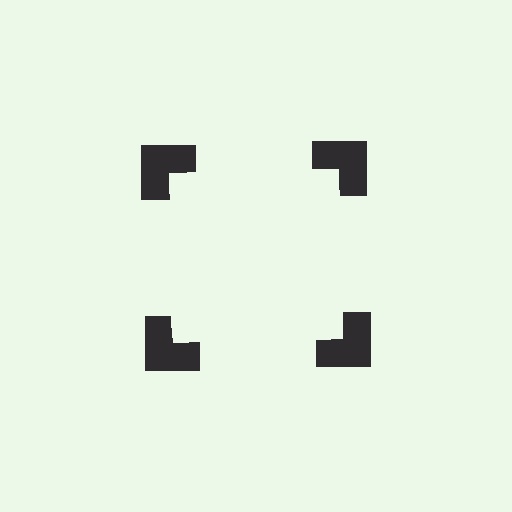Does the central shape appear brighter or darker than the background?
It typically appears slightly brighter than the background, even though no actual brightness change is drawn.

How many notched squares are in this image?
There are 4 — one at each vertex of the illusory square.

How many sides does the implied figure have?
4 sides.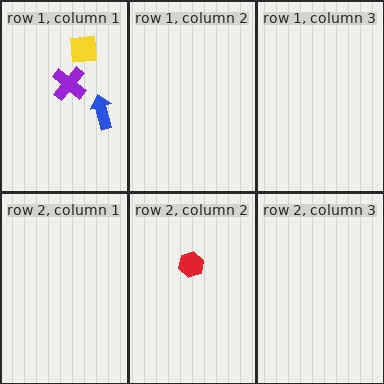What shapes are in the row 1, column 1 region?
The purple cross, the yellow square, the blue arrow.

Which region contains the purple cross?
The row 1, column 1 region.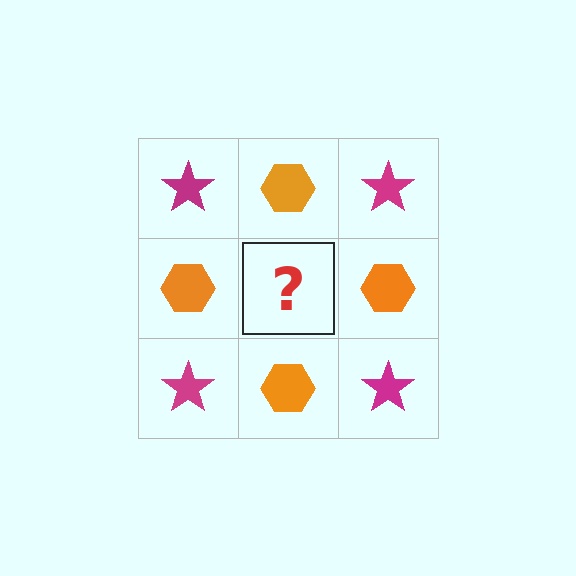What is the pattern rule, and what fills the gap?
The rule is that it alternates magenta star and orange hexagon in a checkerboard pattern. The gap should be filled with a magenta star.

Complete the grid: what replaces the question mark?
The question mark should be replaced with a magenta star.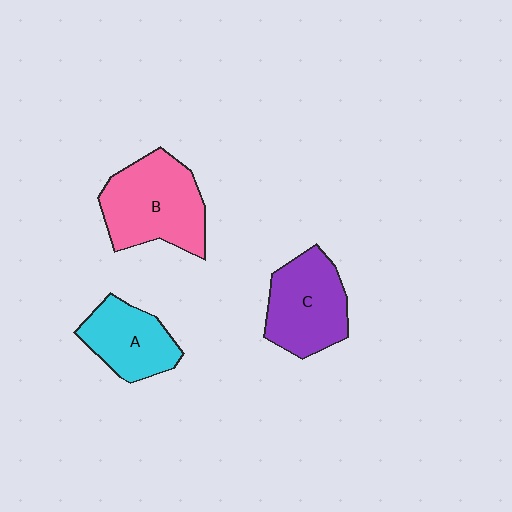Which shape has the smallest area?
Shape A (cyan).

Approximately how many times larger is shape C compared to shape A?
Approximately 1.2 times.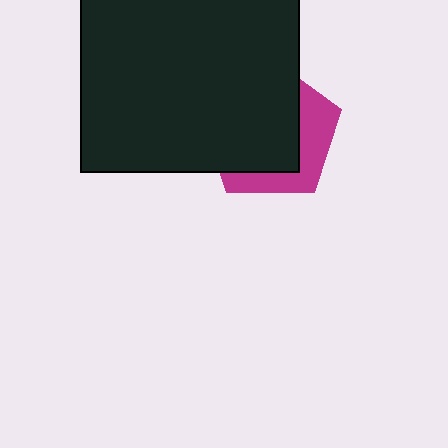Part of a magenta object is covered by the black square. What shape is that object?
It is a pentagon.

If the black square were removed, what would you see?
You would see the complete magenta pentagon.